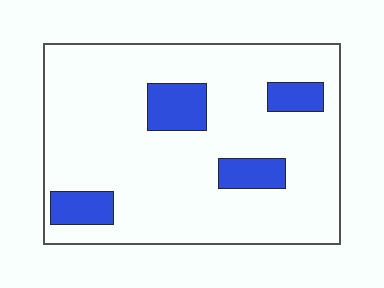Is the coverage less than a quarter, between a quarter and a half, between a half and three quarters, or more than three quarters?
Less than a quarter.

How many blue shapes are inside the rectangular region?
4.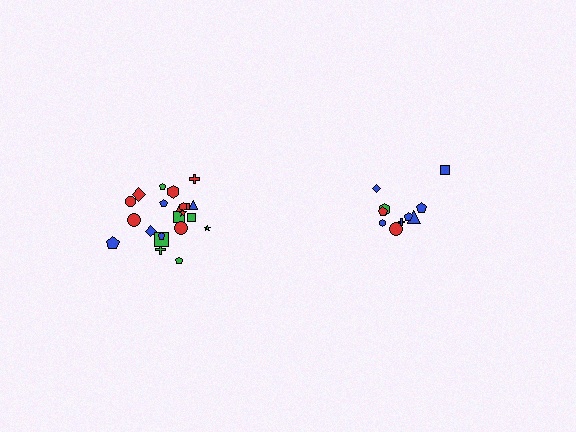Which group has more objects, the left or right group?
The left group.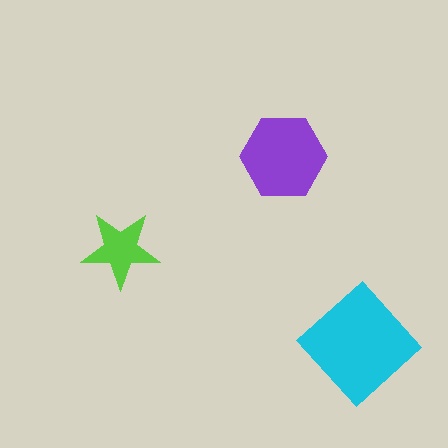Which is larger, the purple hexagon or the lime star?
The purple hexagon.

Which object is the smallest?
The lime star.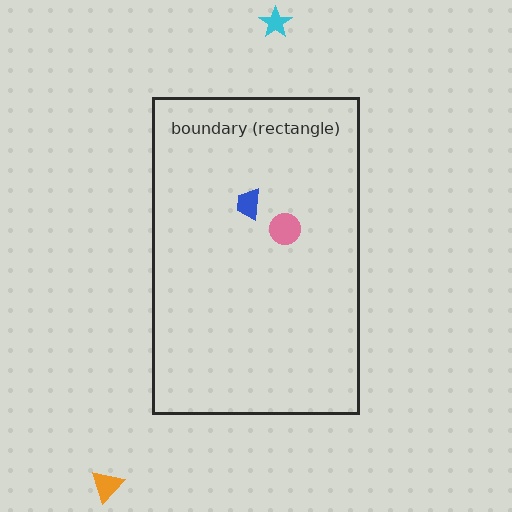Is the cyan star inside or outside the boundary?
Outside.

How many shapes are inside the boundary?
2 inside, 2 outside.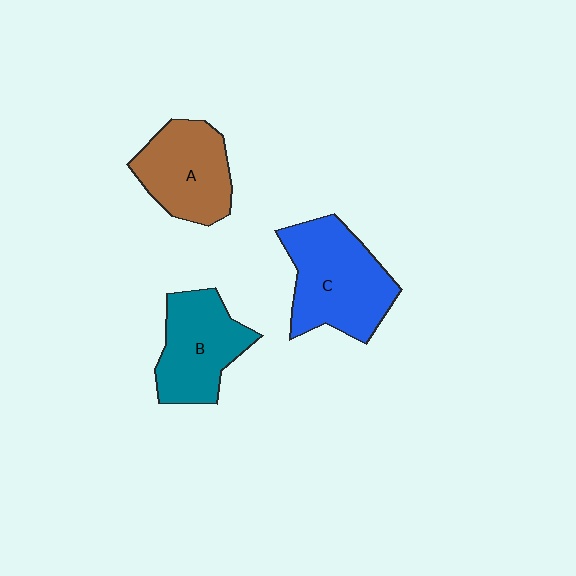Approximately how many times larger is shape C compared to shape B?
Approximately 1.3 times.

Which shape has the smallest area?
Shape A (brown).